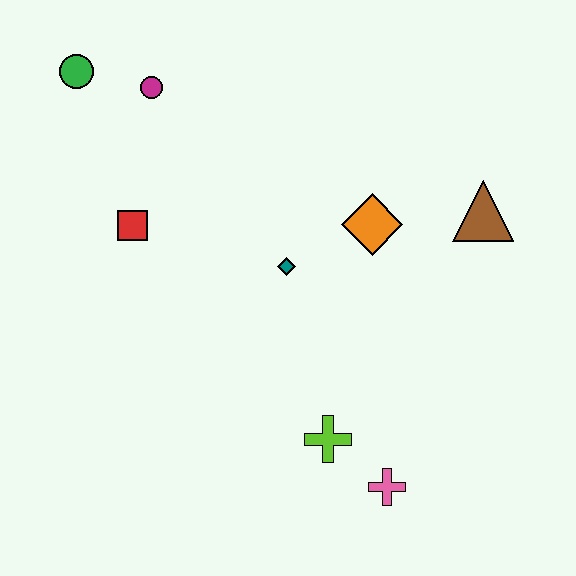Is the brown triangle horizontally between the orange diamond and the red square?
No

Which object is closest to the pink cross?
The lime cross is closest to the pink cross.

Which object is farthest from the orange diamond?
The green circle is farthest from the orange diamond.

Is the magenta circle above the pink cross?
Yes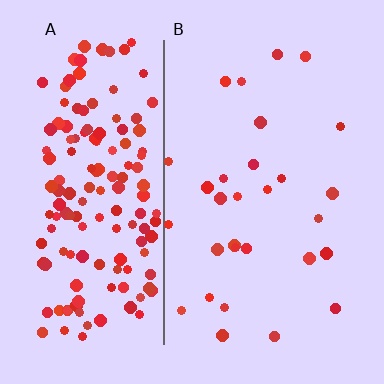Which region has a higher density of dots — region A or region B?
A (the left).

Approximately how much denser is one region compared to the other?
Approximately 5.6× — region A over region B.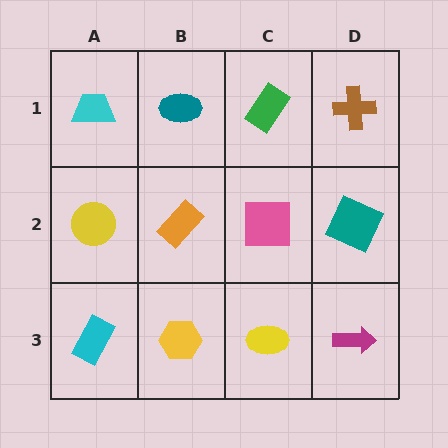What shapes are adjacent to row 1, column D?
A teal square (row 2, column D), a green rectangle (row 1, column C).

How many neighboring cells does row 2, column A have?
3.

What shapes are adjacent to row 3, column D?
A teal square (row 2, column D), a yellow ellipse (row 3, column C).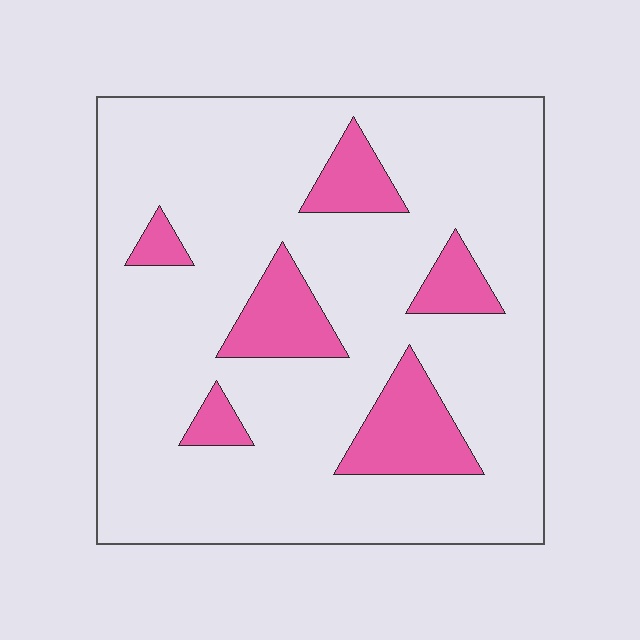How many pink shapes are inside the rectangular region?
6.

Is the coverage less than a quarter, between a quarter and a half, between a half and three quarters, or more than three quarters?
Less than a quarter.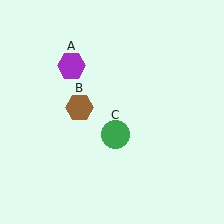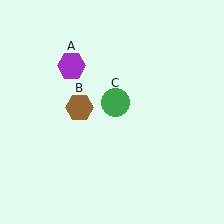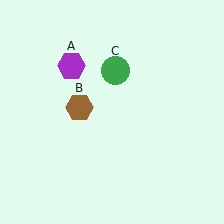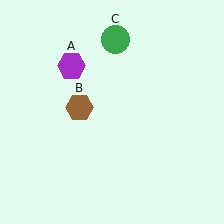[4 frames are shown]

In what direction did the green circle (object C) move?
The green circle (object C) moved up.